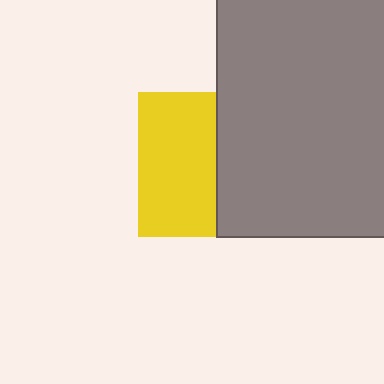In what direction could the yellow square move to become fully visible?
The yellow square could move left. That would shift it out from behind the gray rectangle entirely.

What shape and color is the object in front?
The object in front is a gray rectangle.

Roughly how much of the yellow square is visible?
About half of it is visible (roughly 53%).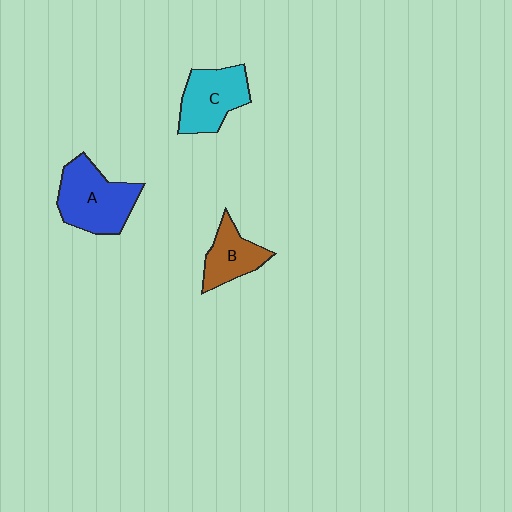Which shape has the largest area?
Shape A (blue).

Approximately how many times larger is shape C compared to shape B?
Approximately 1.3 times.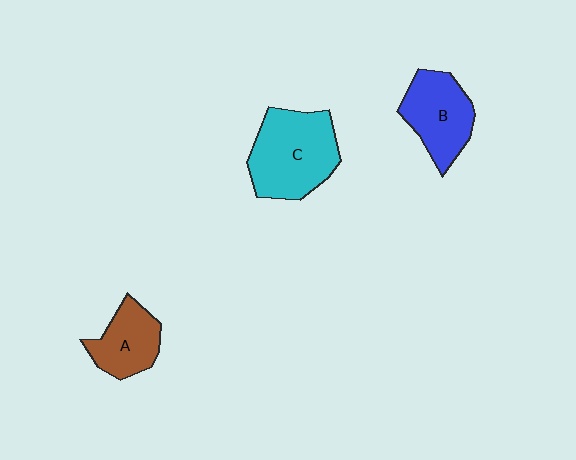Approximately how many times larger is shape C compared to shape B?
Approximately 1.4 times.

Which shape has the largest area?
Shape C (cyan).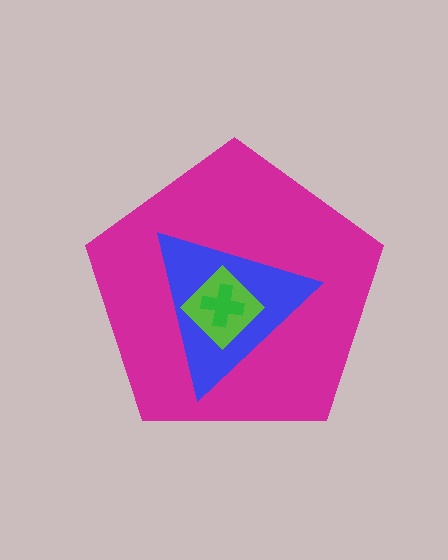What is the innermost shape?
The green cross.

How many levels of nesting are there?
4.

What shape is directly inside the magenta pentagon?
The blue triangle.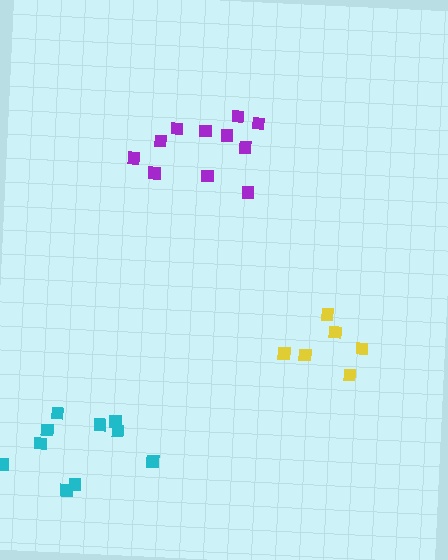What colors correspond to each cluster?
The clusters are colored: purple, cyan, yellow.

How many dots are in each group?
Group 1: 11 dots, Group 2: 10 dots, Group 3: 7 dots (28 total).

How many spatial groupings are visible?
There are 3 spatial groupings.